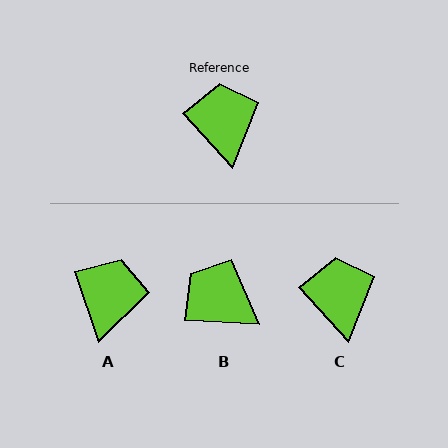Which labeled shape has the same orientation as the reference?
C.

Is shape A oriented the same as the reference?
No, it is off by about 24 degrees.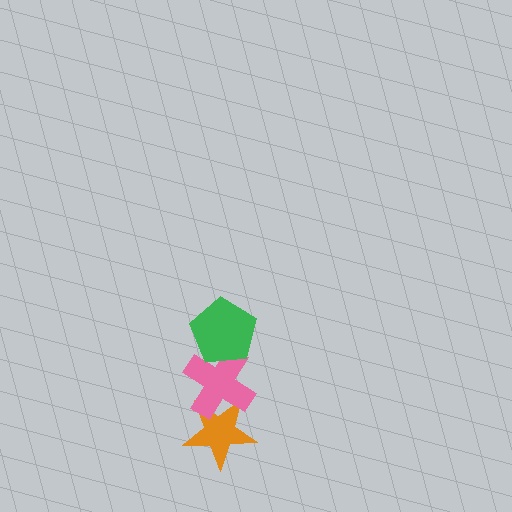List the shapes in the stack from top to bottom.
From top to bottom: the green pentagon, the pink cross, the orange star.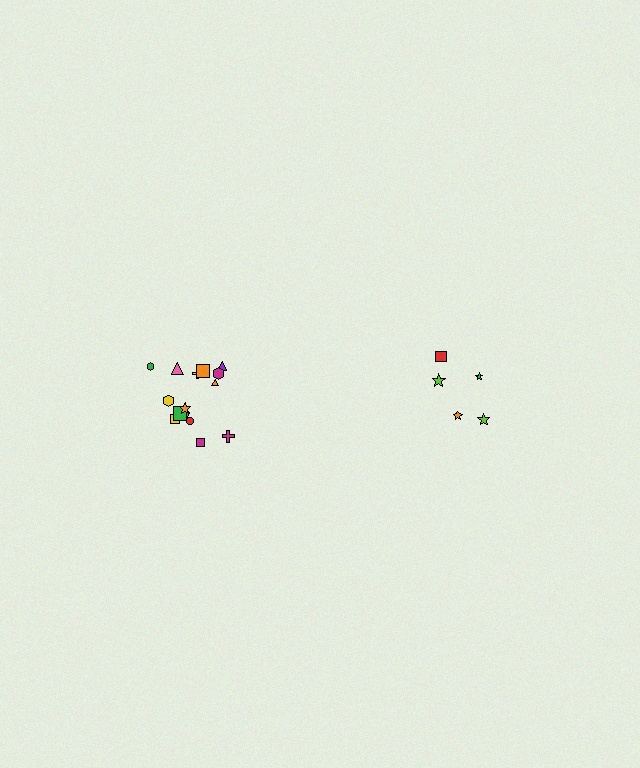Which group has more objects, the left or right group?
The left group.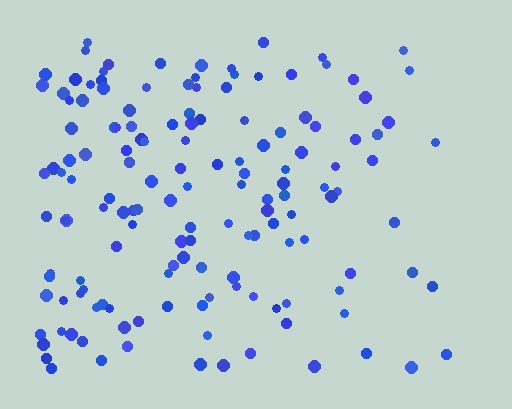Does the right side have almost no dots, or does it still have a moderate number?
Still a moderate number, just noticeably fewer than the left.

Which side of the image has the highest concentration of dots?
The left.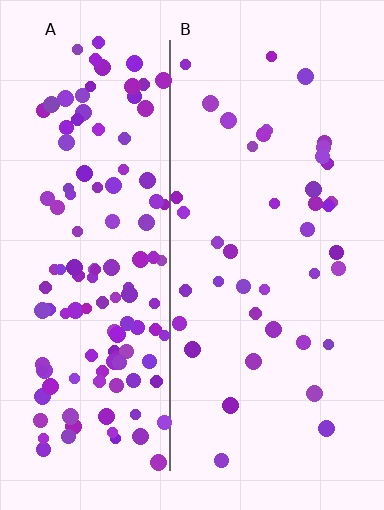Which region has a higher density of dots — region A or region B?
A (the left).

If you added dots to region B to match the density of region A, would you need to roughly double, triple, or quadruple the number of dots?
Approximately triple.